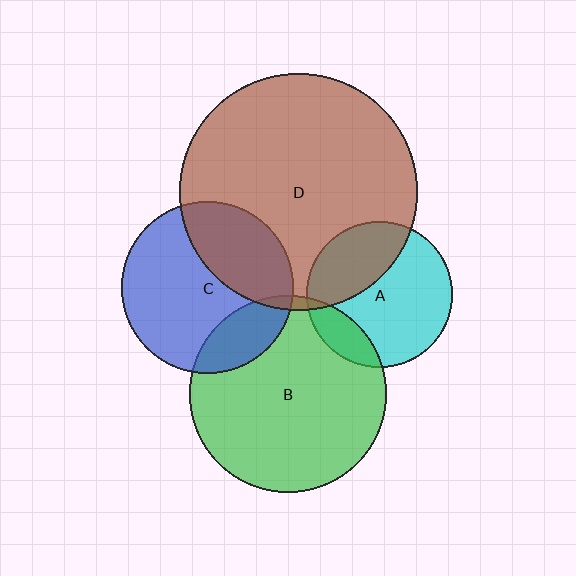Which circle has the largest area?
Circle D (brown).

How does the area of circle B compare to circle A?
Approximately 1.8 times.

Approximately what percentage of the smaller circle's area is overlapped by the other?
Approximately 5%.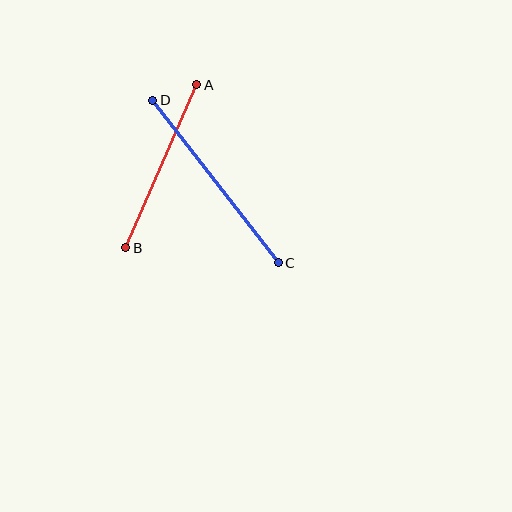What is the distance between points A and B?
The distance is approximately 178 pixels.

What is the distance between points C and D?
The distance is approximately 205 pixels.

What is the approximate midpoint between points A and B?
The midpoint is at approximately (161, 166) pixels.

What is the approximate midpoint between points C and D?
The midpoint is at approximately (215, 181) pixels.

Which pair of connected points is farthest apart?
Points C and D are farthest apart.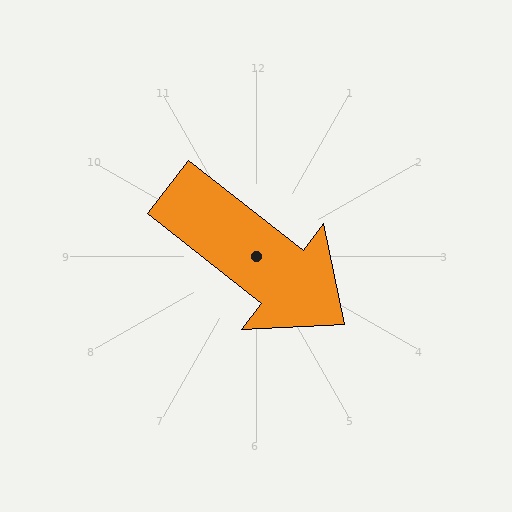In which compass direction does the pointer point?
Southeast.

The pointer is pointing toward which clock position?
Roughly 4 o'clock.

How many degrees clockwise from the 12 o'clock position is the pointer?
Approximately 128 degrees.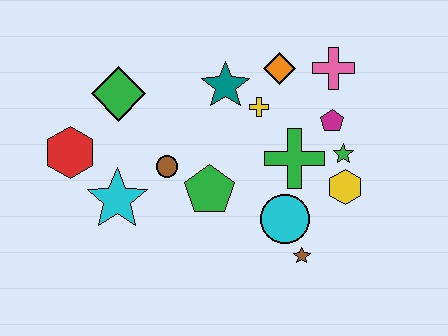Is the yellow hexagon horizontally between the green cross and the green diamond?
No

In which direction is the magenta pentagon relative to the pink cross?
The magenta pentagon is below the pink cross.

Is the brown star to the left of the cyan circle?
No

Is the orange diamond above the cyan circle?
Yes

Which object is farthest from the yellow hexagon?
The red hexagon is farthest from the yellow hexagon.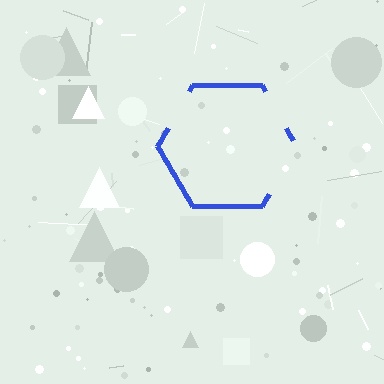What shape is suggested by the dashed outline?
The dashed outline suggests a hexagon.